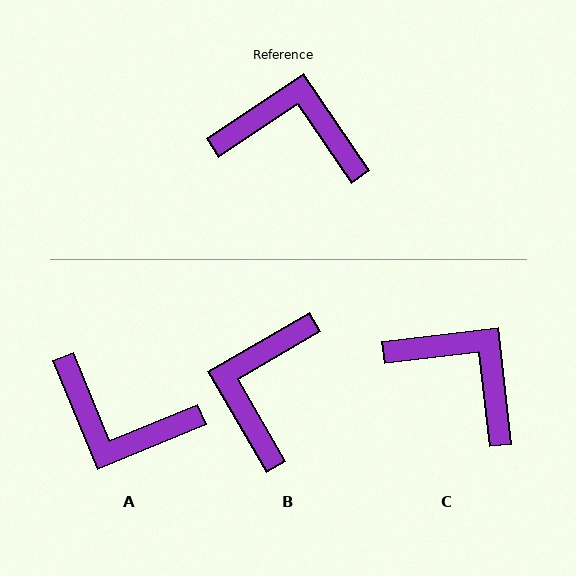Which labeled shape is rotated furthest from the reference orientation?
A, about 168 degrees away.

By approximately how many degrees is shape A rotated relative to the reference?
Approximately 168 degrees counter-clockwise.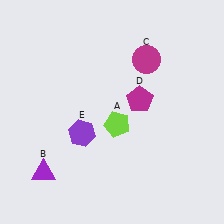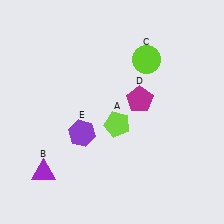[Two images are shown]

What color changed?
The circle (C) changed from magenta in Image 1 to lime in Image 2.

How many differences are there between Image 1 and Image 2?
There is 1 difference between the two images.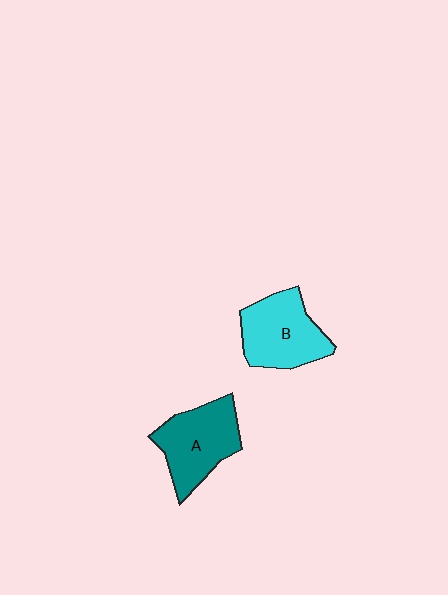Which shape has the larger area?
Shape A (teal).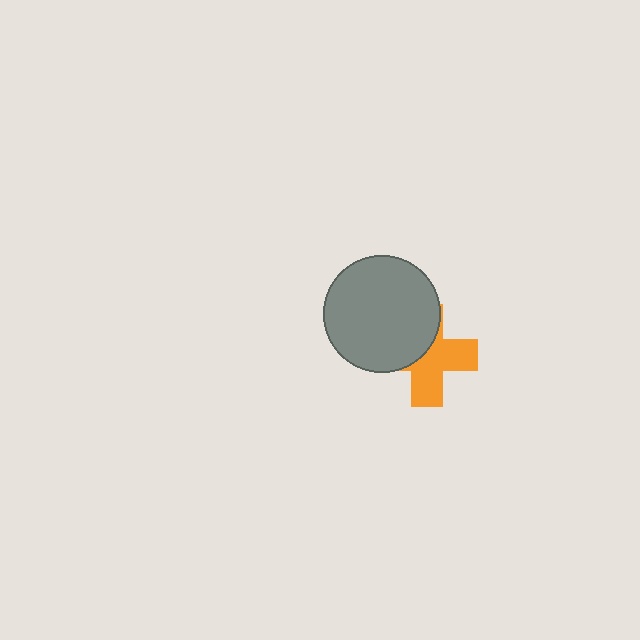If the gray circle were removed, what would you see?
You would see the complete orange cross.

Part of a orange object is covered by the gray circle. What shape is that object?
It is a cross.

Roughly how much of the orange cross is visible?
About half of it is visible (roughly 55%).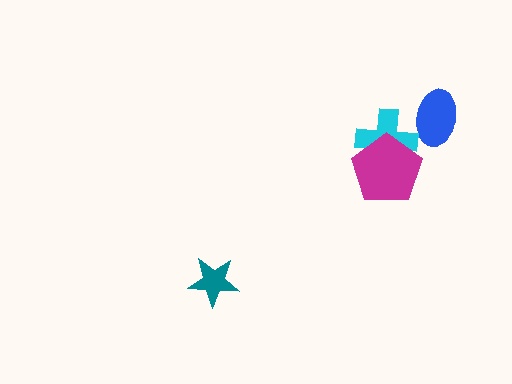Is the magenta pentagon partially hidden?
No, no other shape covers it.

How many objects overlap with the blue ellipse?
0 objects overlap with the blue ellipse.